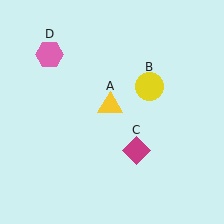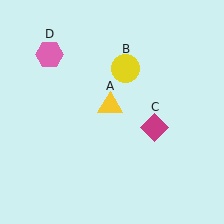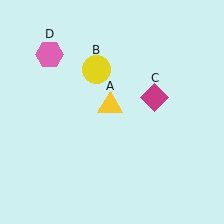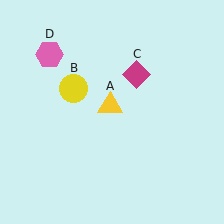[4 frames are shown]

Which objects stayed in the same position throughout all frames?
Yellow triangle (object A) and pink hexagon (object D) remained stationary.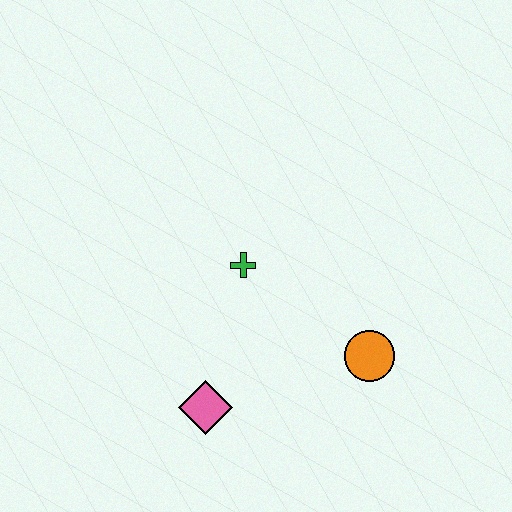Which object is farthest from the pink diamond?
The orange circle is farthest from the pink diamond.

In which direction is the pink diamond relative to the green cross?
The pink diamond is below the green cross.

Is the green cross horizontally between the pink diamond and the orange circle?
Yes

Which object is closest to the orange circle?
The green cross is closest to the orange circle.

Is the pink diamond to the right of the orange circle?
No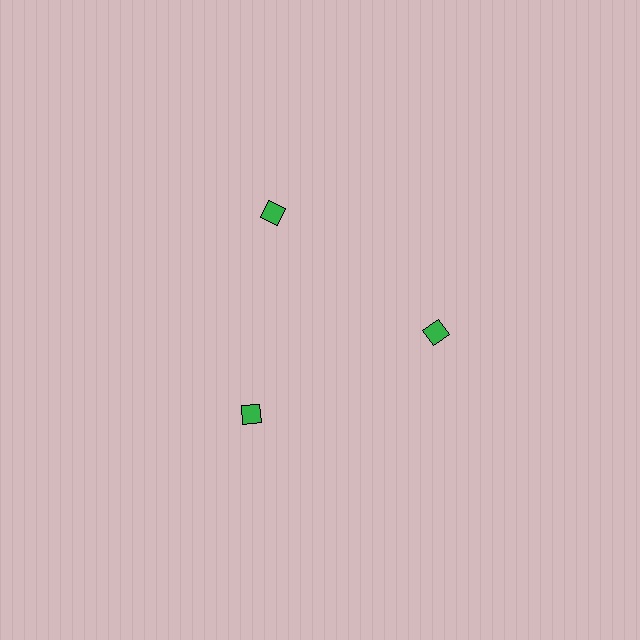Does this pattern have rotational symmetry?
Yes, this pattern has 3-fold rotational symmetry. It looks the same after rotating 120 degrees around the center.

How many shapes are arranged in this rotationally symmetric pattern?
There are 3 shapes, arranged in 3 groups of 1.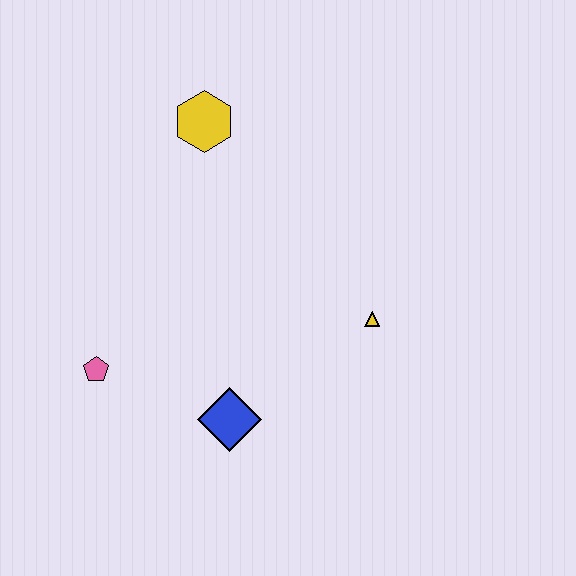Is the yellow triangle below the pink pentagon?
No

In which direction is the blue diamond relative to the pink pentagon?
The blue diamond is to the right of the pink pentagon.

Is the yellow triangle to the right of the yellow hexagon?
Yes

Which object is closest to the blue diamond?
The pink pentagon is closest to the blue diamond.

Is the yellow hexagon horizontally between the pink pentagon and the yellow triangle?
Yes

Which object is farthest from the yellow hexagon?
The blue diamond is farthest from the yellow hexagon.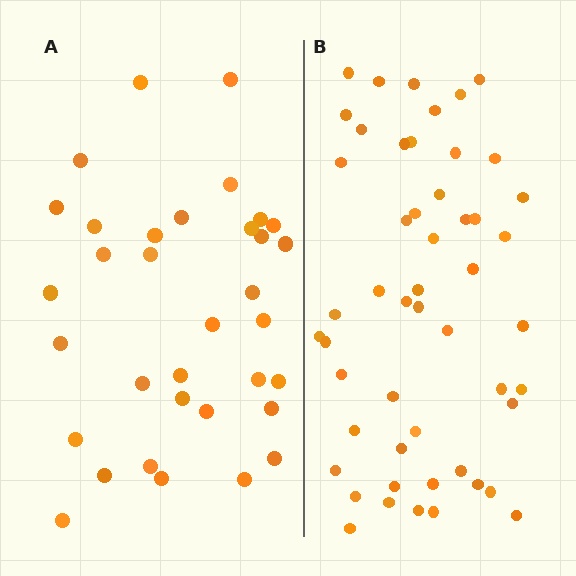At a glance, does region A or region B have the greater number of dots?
Region B (the right region) has more dots.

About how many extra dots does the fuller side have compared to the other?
Region B has approximately 15 more dots than region A.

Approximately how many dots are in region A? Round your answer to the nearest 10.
About 30 dots. (The exact count is 34, which rounds to 30.)